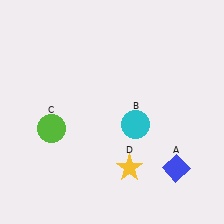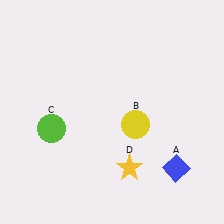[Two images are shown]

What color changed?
The circle (B) changed from cyan in Image 1 to yellow in Image 2.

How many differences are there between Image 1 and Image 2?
There is 1 difference between the two images.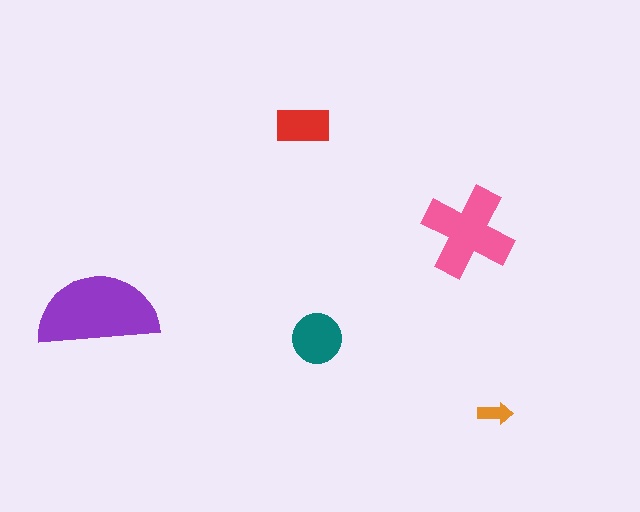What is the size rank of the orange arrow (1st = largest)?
5th.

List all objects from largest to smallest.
The purple semicircle, the pink cross, the teal circle, the red rectangle, the orange arrow.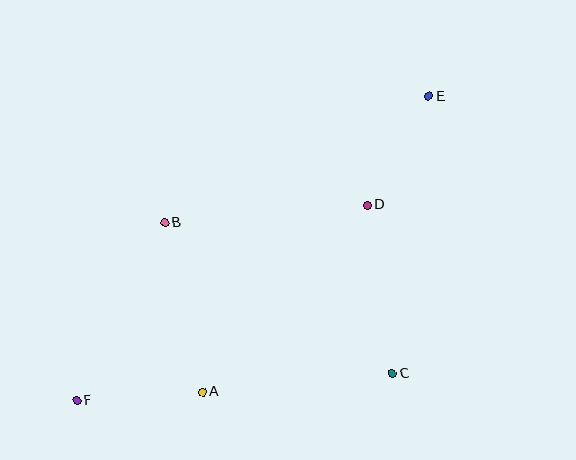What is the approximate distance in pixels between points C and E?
The distance between C and E is approximately 280 pixels.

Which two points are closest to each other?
Points D and E are closest to each other.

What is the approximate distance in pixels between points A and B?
The distance between A and B is approximately 173 pixels.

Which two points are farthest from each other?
Points E and F are farthest from each other.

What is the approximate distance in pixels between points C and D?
The distance between C and D is approximately 170 pixels.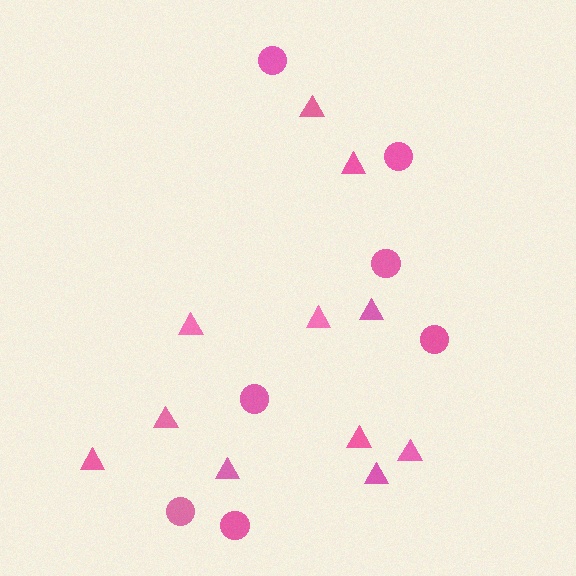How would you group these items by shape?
There are 2 groups: one group of circles (7) and one group of triangles (11).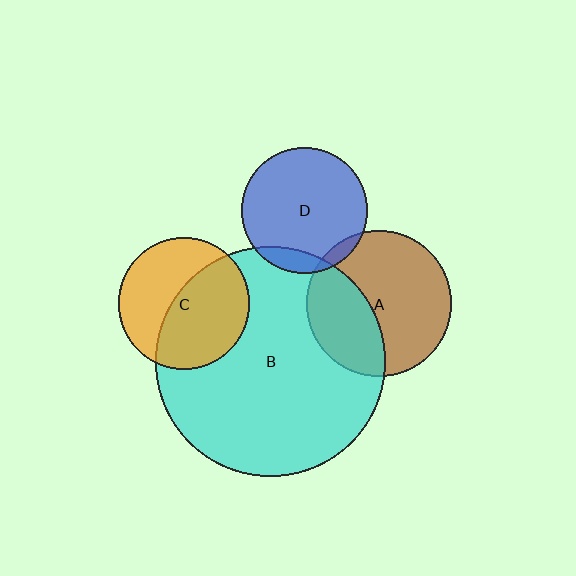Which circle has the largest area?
Circle B (cyan).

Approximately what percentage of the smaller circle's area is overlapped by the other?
Approximately 10%.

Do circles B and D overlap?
Yes.